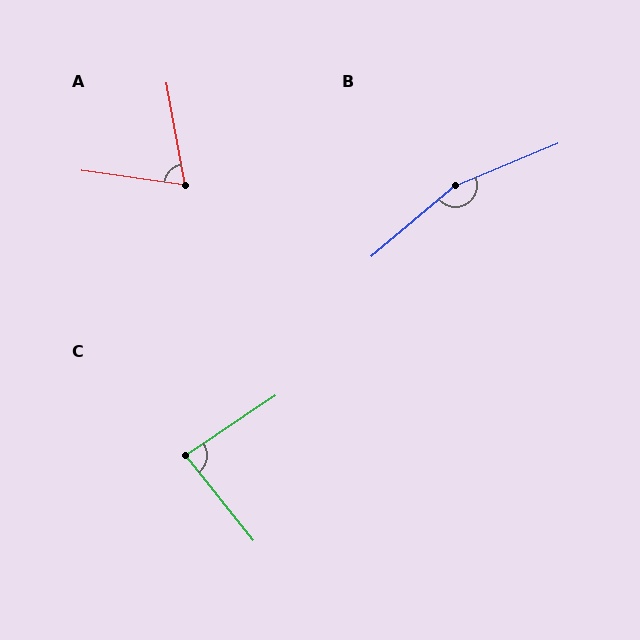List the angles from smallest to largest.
A (72°), C (85°), B (162°).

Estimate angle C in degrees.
Approximately 85 degrees.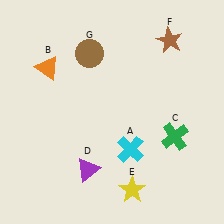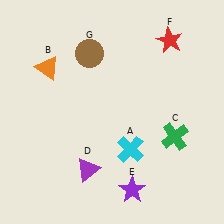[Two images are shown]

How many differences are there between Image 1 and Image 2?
There are 2 differences between the two images.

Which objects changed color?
E changed from yellow to purple. F changed from brown to red.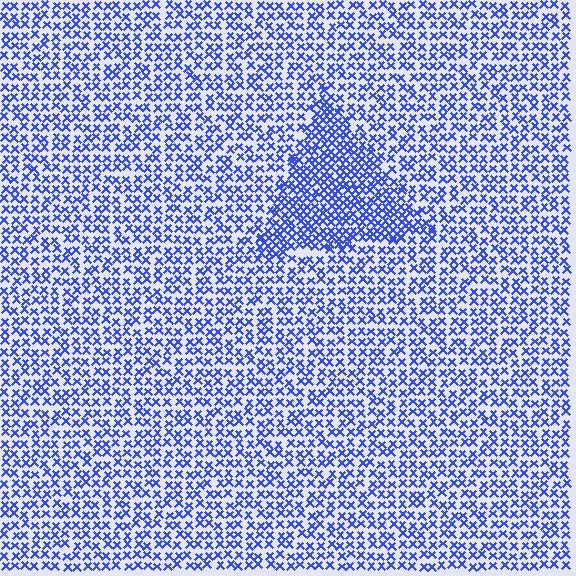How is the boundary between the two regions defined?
The boundary is defined by a change in element density (approximately 1.7x ratio). All elements are the same color, size, and shape.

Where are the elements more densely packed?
The elements are more densely packed inside the triangle boundary.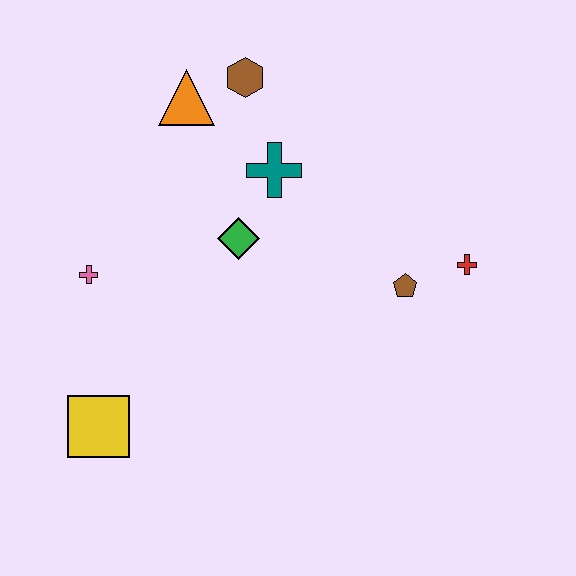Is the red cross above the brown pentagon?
Yes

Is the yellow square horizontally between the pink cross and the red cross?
Yes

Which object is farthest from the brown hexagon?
The yellow square is farthest from the brown hexagon.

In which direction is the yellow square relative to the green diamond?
The yellow square is below the green diamond.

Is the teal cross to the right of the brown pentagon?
No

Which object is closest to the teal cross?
The green diamond is closest to the teal cross.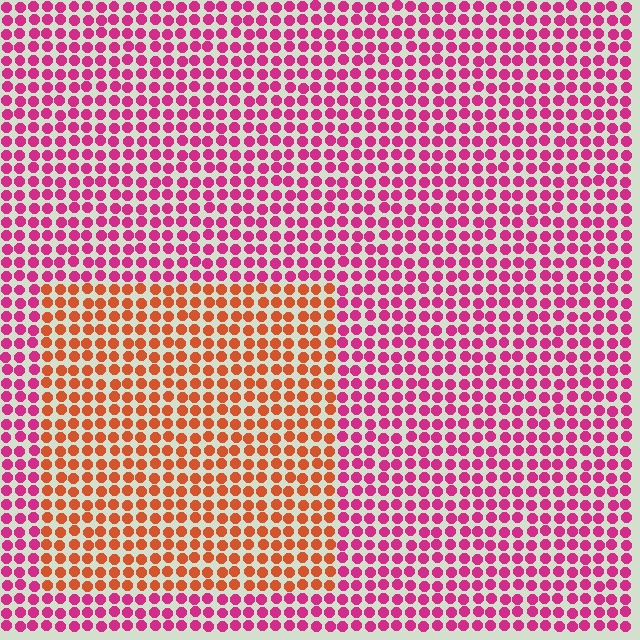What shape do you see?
I see a rectangle.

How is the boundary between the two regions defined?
The boundary is defined purely by a slight shift in hue (about 49 degrees). Spacing, size, and orientation are identical on both sides.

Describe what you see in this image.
The image is filled with small magenta elements in a uniform arrangement. A rectangle-shaped region is visible where the elements are tinted to a slightly different hue, forming a subtle color boundary.